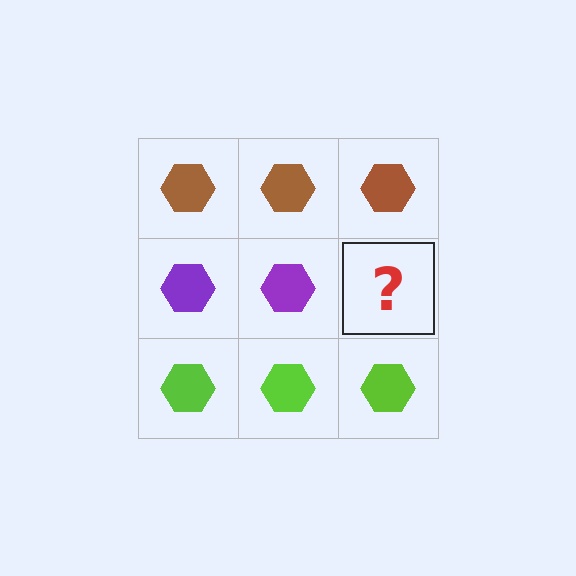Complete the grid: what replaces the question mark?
The question mark should be replaced with a purple hexagon.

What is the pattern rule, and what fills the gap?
The rule is that each row has a consistent color. The gap should be filled with a purple hexagon.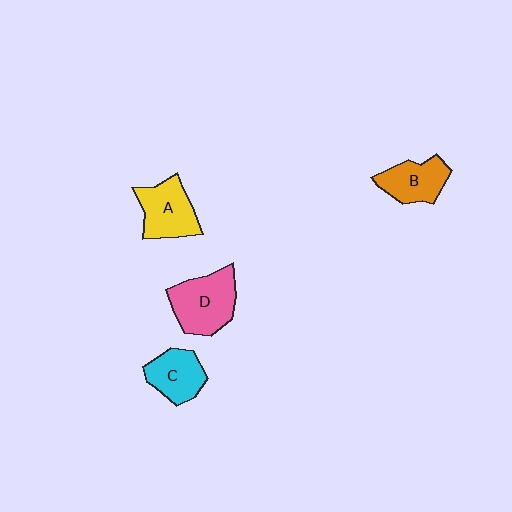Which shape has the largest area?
Shape D (pink).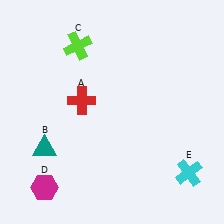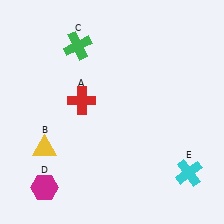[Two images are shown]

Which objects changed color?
B changed from teal to yellow. C changed from lime to green.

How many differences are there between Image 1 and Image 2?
There are 2 differences between the two images.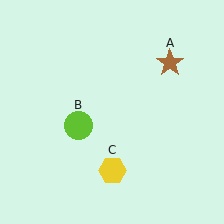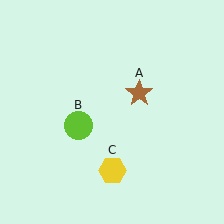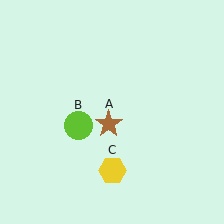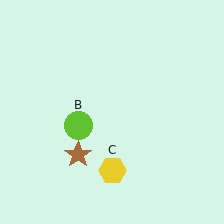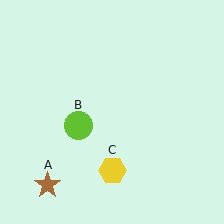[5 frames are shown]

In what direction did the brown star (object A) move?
The brown star (object A) moved down and to the left.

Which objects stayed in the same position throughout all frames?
Lime circle (object B) and yellow hexagon (object C) remained stationary.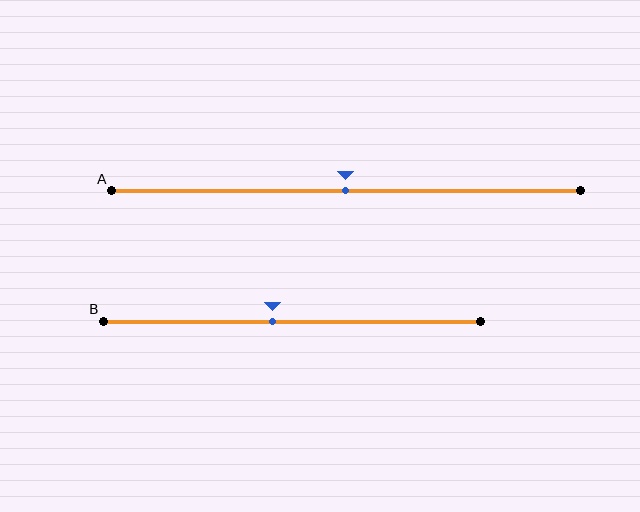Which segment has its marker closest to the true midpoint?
Segment A has its marker closest to the true midpoint.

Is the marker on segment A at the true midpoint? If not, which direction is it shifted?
Yes, the marker on segment A is at the true midpoint.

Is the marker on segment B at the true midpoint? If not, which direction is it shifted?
No, the marker on segment B is shifted to the left by about 5% of the segment length.